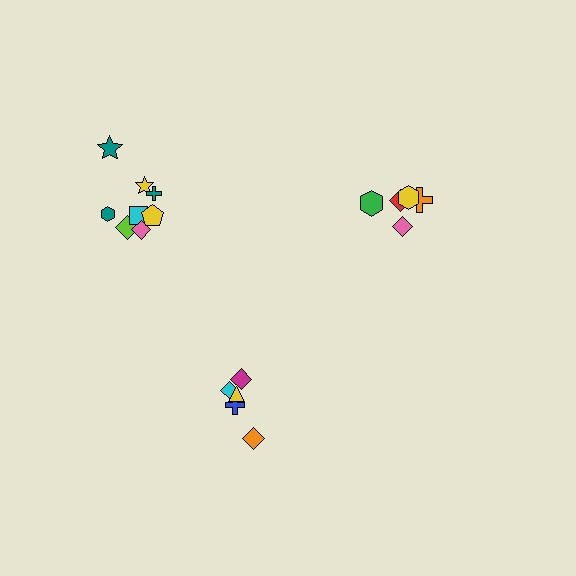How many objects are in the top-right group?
There are 5 objects.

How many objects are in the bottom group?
There are 5 objects.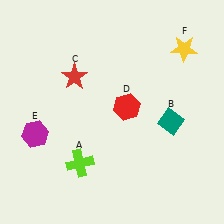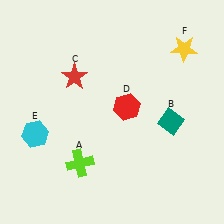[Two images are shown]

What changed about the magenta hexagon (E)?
In Image 1, E is magenta. In Image 2, it changed to cyan.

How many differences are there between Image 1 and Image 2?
There is 1 difference between the two images.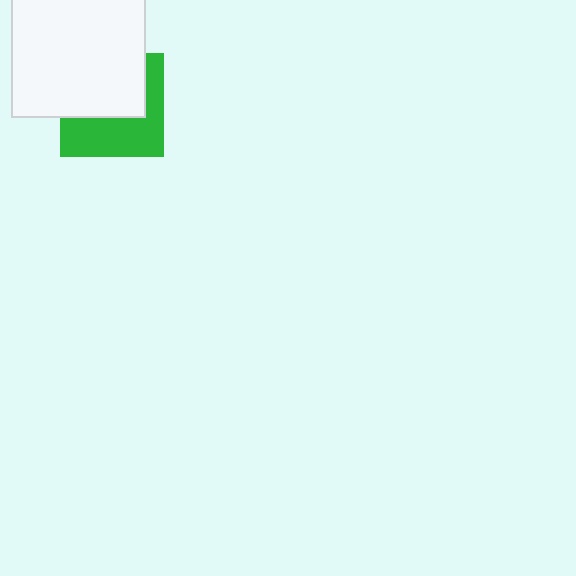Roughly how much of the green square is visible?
About half of it is visible (roughly 49%).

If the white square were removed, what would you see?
You would see the complete green square.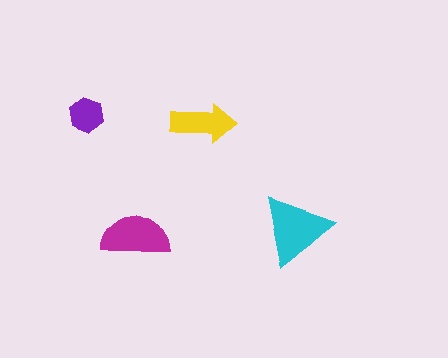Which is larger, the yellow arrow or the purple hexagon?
The yellow arrow.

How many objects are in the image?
There are 4 objects in the image.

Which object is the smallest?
The purple hexagon.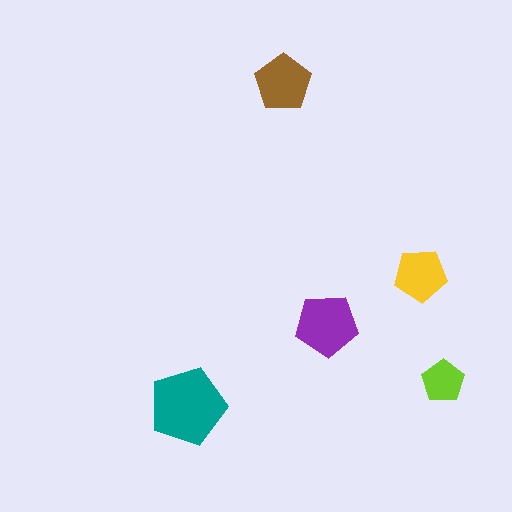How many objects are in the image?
There are 5 objects in the image.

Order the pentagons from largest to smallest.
the teal one, the purple one, the brown one, the yellow one, the lime one.